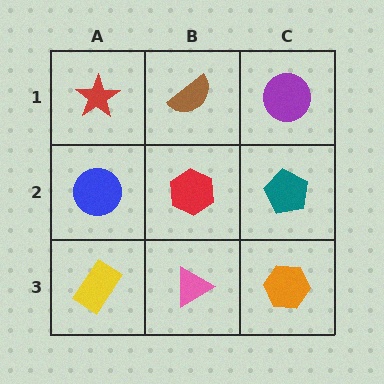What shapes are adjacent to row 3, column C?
A teal pentagon (row 2, column C), a pink triangle (row 3, column B).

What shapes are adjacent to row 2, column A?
A red star (row 1, column A), a yellow rectangle (row 3, column A), a red hexagon (row 2, column B).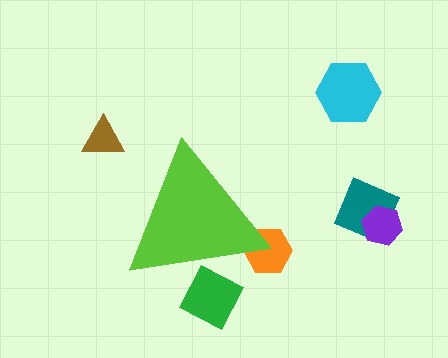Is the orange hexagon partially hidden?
Yes, the orange hexagon is partially hidden behind the lime triangle.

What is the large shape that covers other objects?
A lime triangle.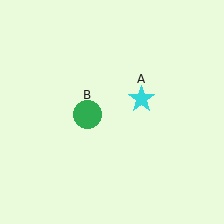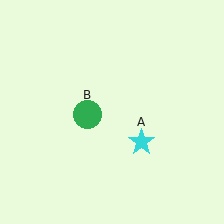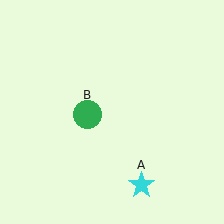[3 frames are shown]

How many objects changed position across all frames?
1 object changed position: cyan star (object A).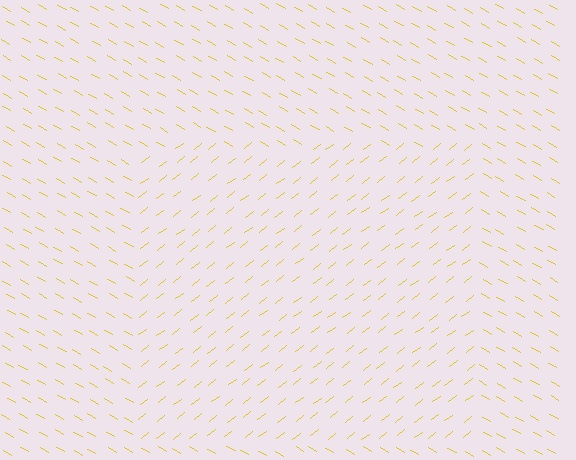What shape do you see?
I see a rectangle.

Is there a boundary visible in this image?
Yes, there is a texture boundary formed by a change in line orientation.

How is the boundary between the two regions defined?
The boundary is defined purely by a change in line orientation (approximately 67 degrees difference). All lines are the same color and thickness.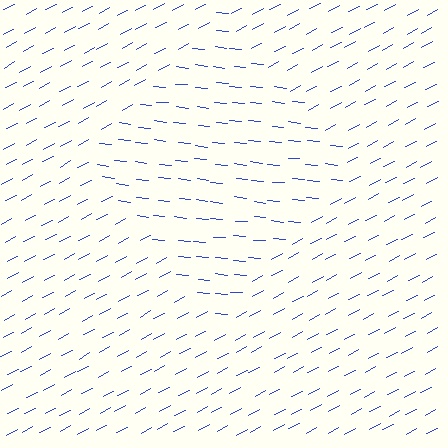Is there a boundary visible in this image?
Yes, there is a texture boundary formed by a change in line orientation.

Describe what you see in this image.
The image is filled with small blue line segments. A diamond region in the image has lines oriented differently from the surrounding lines, creating a visible texture boundary.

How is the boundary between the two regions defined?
The boundary is defined purely by a change in line orientation (approximately 34 degrees difference). All lines are the same color and thickness.